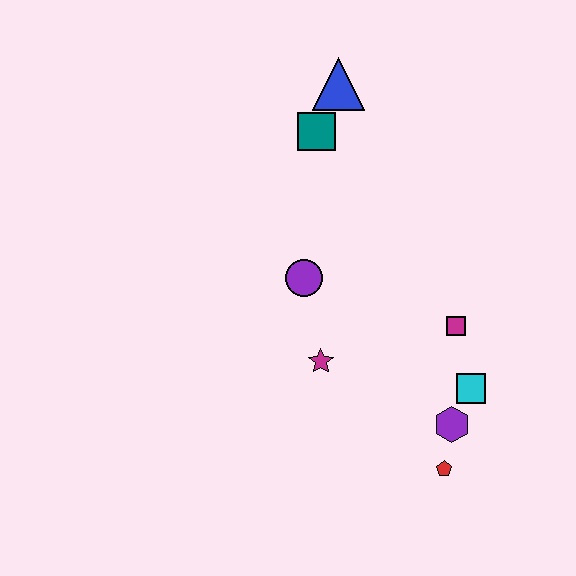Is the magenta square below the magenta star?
No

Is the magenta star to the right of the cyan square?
No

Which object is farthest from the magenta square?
The blue triangle is farthest from the magenta square.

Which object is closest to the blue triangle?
The teal square is closest to the blue triangle.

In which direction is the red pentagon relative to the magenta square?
The red pentagon is below the magenta square.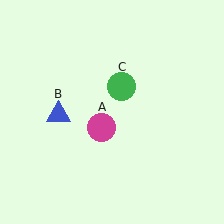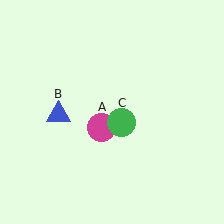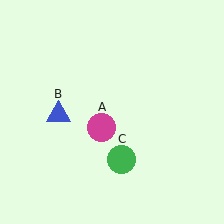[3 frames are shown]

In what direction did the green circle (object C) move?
The green circle (object C) moved down.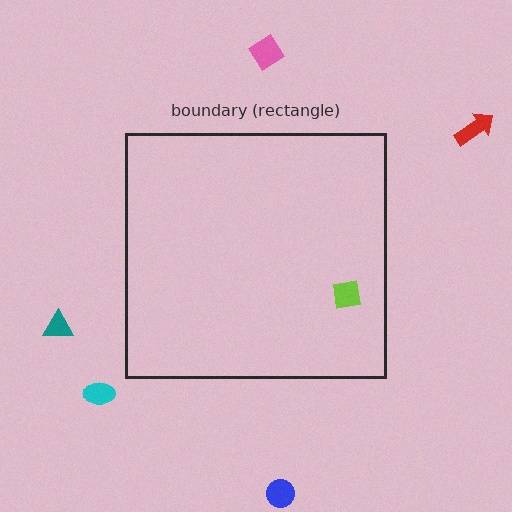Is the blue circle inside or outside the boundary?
Outside.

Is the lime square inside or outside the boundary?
Inside.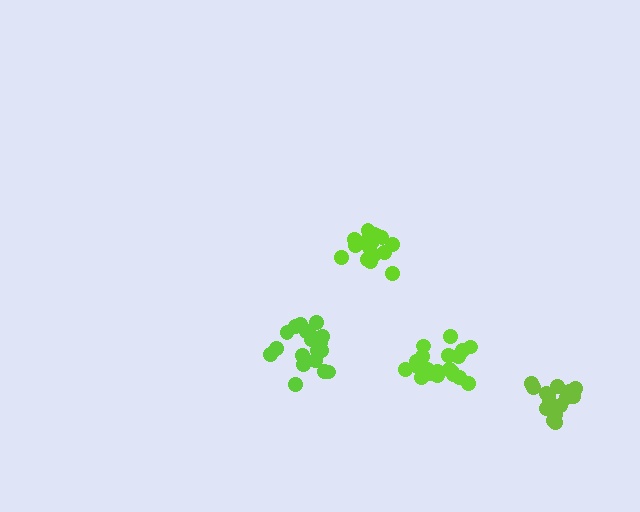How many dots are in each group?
Group 1: 21 dots, Group 2: 15 dots, Group 3: 20 dots, Group 4: 17 dots (73 total).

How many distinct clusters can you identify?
There are 4 distinct clusters.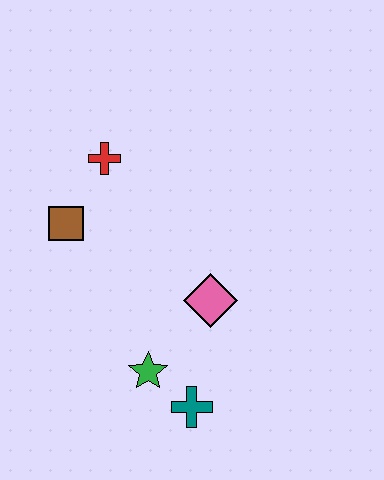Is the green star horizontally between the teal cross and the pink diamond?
No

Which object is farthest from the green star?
The red cross is farthest from the green star.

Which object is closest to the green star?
The teal cross is closest to the green star.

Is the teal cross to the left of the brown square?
No